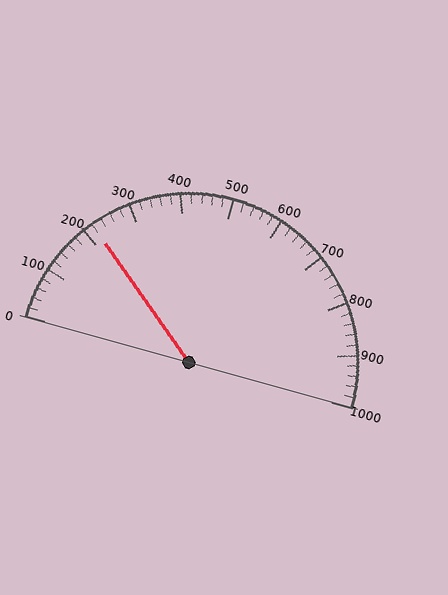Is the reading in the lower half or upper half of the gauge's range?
The reading is in the lower half of the range (0 to 1000).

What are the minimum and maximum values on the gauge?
The gauge ranges from 0 to 1000.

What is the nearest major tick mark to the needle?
The nearest major tick mark is 200.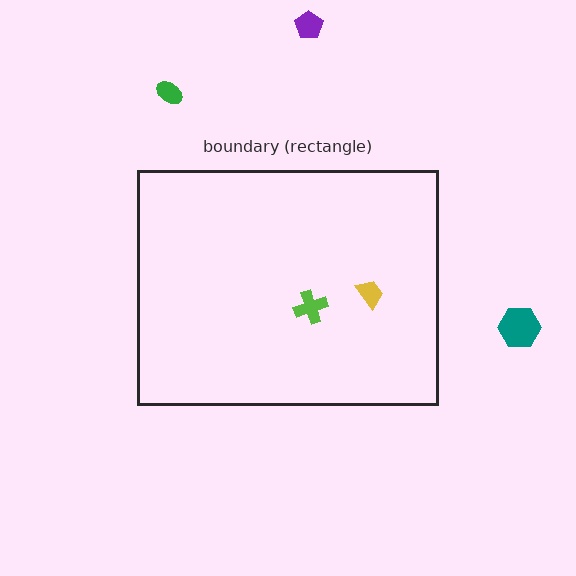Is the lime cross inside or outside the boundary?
Inside.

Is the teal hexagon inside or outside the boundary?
Outside.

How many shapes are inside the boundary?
2 inside, 3 outside.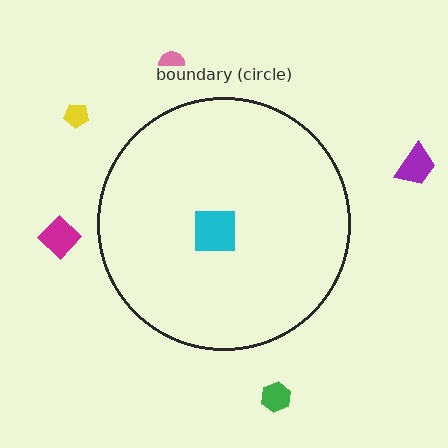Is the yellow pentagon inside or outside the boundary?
Outside.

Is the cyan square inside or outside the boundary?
Inside.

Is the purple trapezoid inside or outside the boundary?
Outside.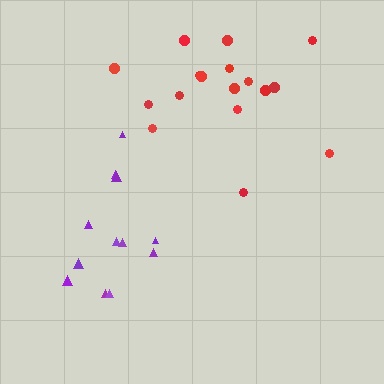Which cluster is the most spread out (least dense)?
Red.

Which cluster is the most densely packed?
Purple.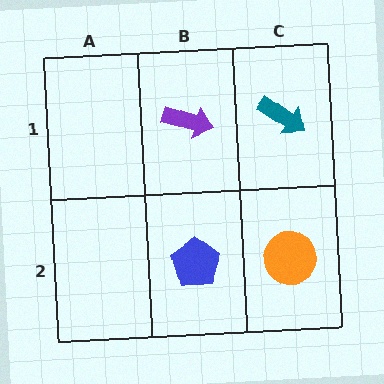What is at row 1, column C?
A teal arrow.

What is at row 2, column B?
A blue pentagon.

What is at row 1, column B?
A purple arrow.